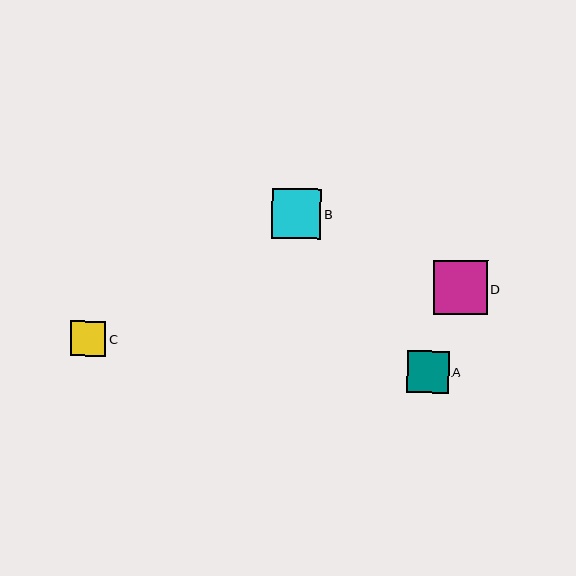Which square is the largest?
Square D is the largest with a size of approximately 53 pixels.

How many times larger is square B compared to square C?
Square B is approximately 1.4 times the size of square C.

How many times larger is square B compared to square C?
Square B is approximately 1.4 times the size of square C.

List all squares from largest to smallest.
From largest to smallest: D, B, A, C.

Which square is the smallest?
Square C is the smallest with a size of approximately 35 pixels.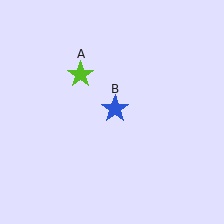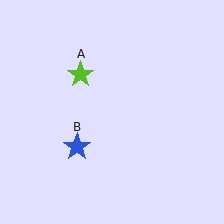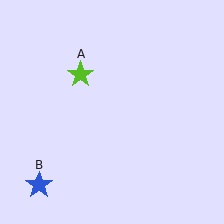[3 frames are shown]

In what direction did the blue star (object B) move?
The blue star (object B) moved down and to the left.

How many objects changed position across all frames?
1 object changed position: blue star (object B).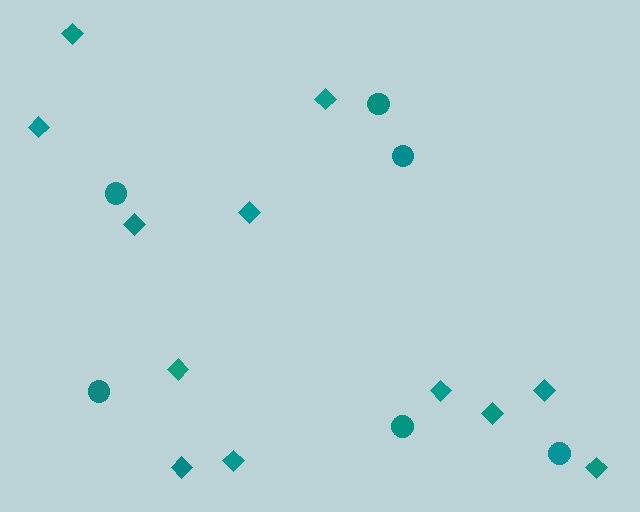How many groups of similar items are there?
There are 2 groups: one group of diamonds (12) and one group of circles (6).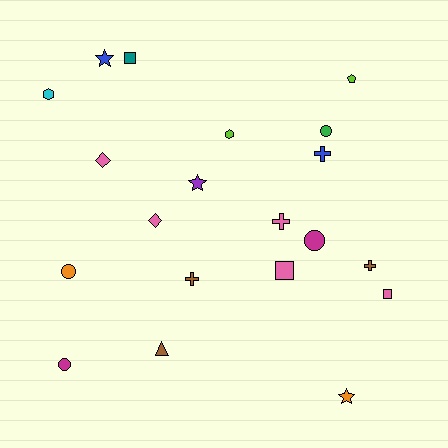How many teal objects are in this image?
There is 1 teal object.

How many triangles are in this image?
There is 1 triangle.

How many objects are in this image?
There are 20 objects.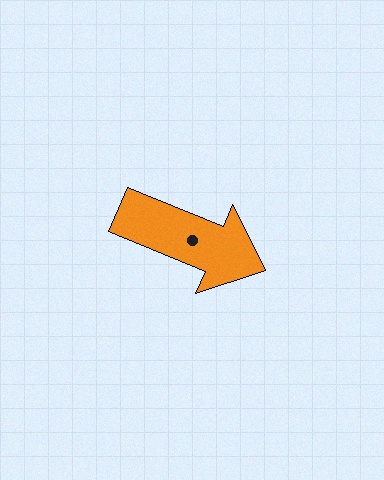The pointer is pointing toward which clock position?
Roughly 4 o'clock.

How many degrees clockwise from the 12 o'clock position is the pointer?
Approximately 112 degrees.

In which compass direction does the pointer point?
East.